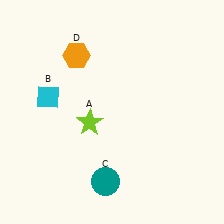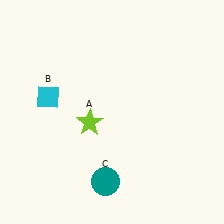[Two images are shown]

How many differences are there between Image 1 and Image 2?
There is 1 difference between the two images.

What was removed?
The orange hexagon (D) was removed in Image 2.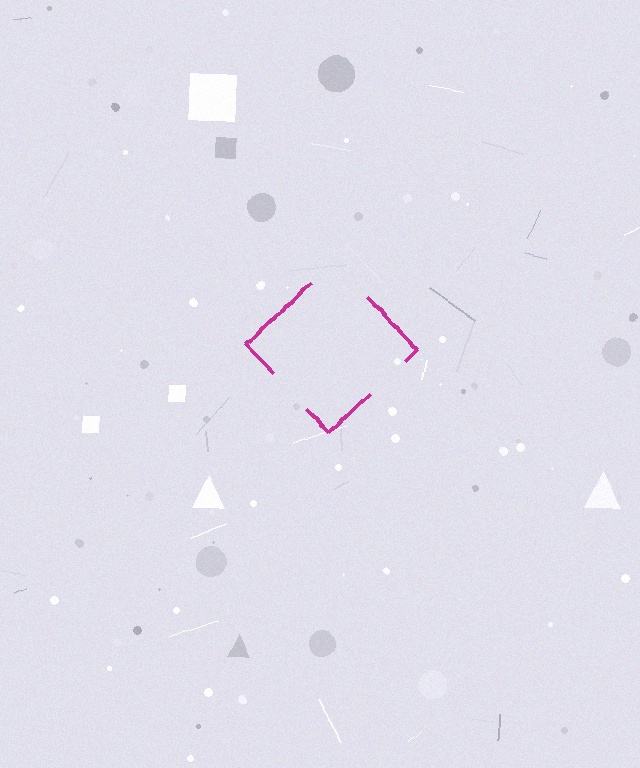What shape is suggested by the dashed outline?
The dashed outline suggests a diamond.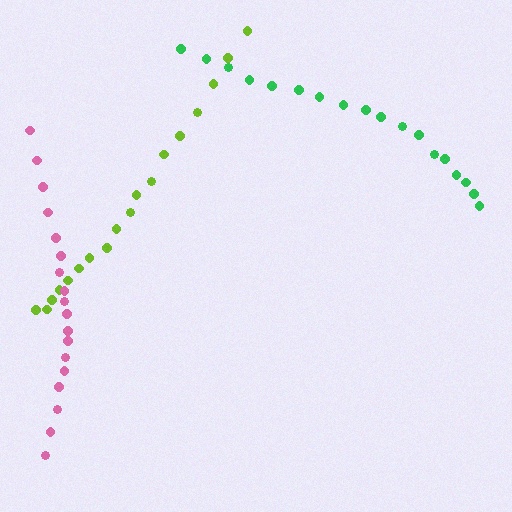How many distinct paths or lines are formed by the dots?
There are 3 distinct paths.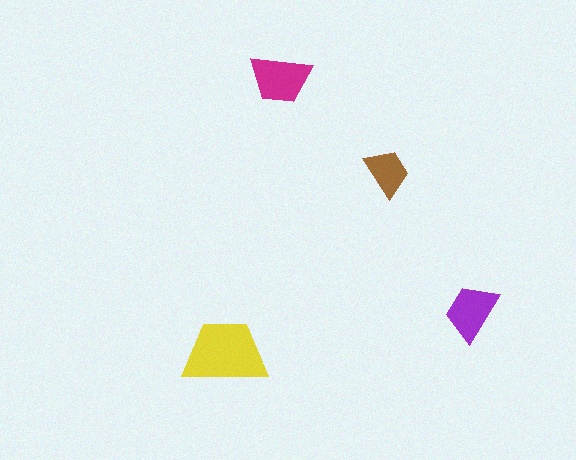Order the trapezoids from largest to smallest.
the yellow one, the magenta one, the purple one, the brown one.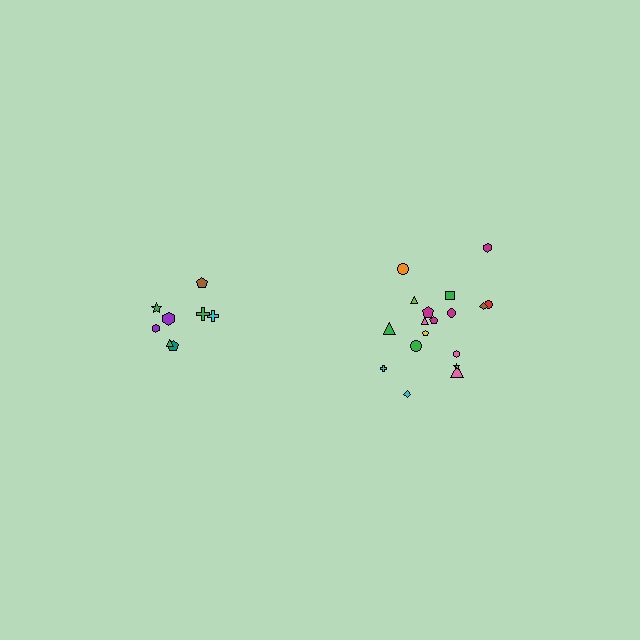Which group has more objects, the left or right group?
The right group.